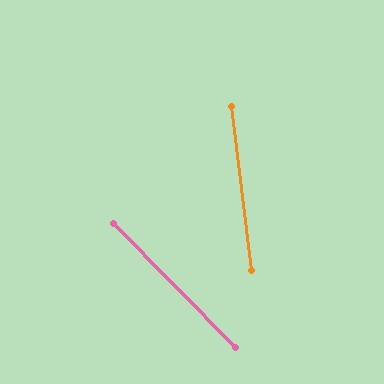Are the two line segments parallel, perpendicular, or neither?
Neither parallel nor perpendicular — they differ by about 38°.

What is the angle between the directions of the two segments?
Approximately 38 degrees.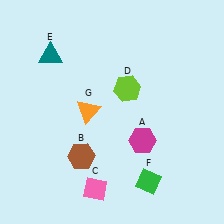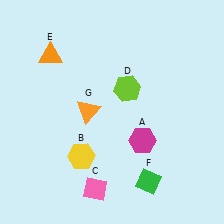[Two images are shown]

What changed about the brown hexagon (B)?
In Image 1, B is brown. In Image 2, it changed to yellow.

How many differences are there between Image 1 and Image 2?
There are 2 differences between the two images.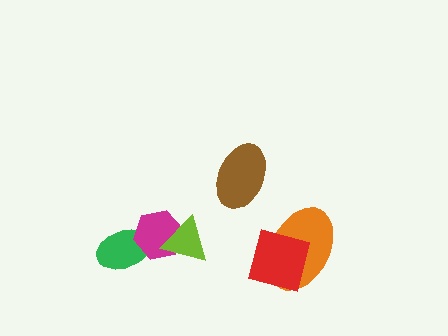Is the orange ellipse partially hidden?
Yes, it is partially covered by another shape.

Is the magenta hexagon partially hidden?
Yes, it is partially covered by another shape.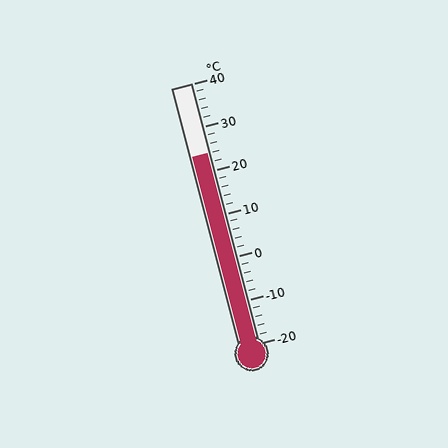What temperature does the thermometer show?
The thermometer shows approximately 24°C.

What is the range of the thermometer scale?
The thermometer scale ranges from -20°C to 40°C.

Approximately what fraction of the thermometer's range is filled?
The thermometer is filled to approximately 75% of its range.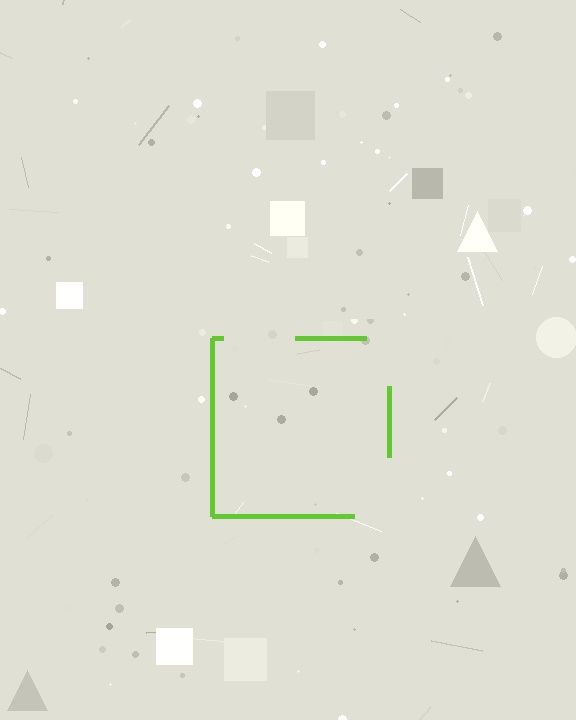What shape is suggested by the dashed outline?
The dashed outline suggests a square.